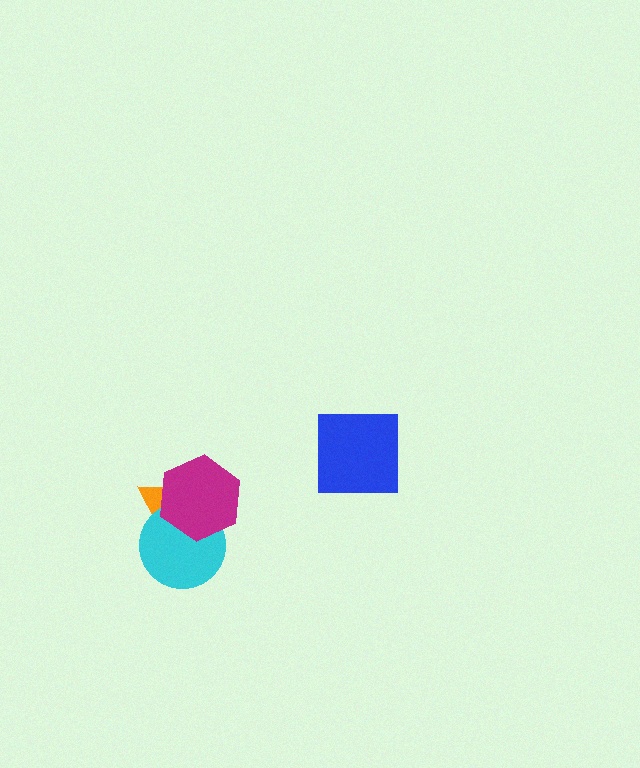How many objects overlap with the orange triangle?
2 objects overlap with the orange triangle.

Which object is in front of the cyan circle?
The magenta hexagon is in front of the cyan circle.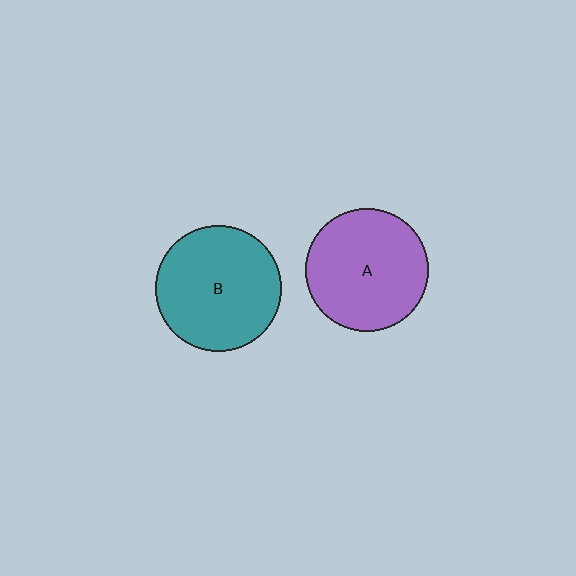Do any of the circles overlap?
No, none of the circles overlap.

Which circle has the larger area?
Circle B (teal).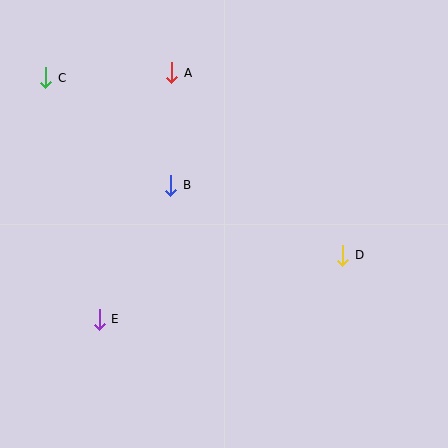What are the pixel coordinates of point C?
Point C is at (46, 78).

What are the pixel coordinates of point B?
Point B is at (171, 185).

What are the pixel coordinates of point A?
Point A is at (172, 73).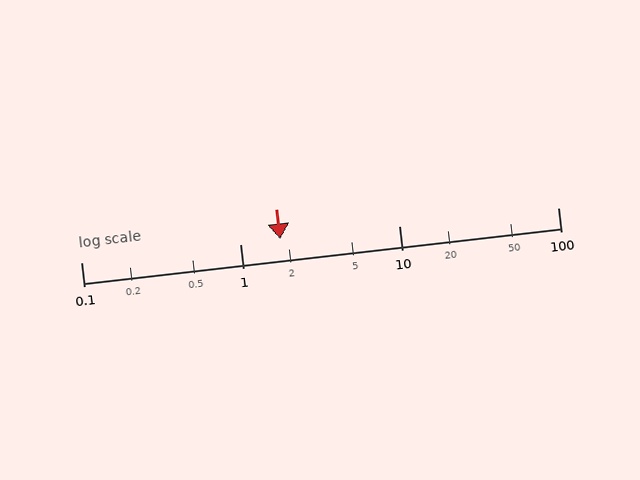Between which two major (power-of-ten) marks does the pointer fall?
The pointer is between 1 and 10.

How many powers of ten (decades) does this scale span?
The scale spans 3 decades, from 0.1 to 100.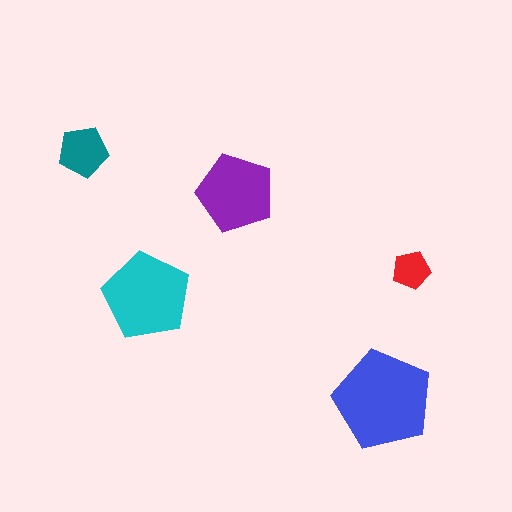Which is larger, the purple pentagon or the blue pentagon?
The blue one.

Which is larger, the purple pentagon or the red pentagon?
The purple one.